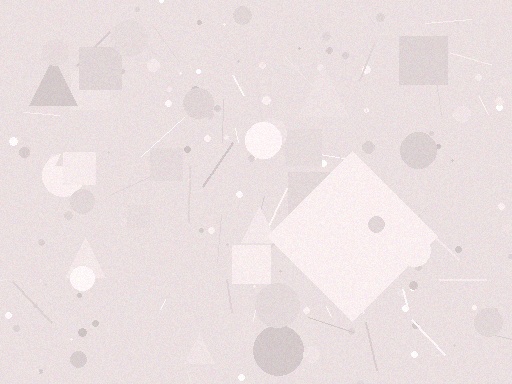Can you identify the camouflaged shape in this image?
The camouflaged shape is a diamond.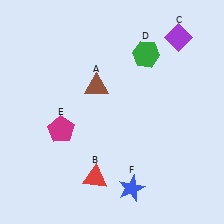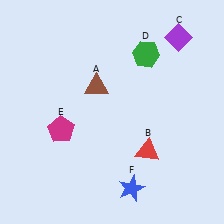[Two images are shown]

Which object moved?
The red triangle (B) moved right.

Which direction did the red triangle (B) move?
The red triangle (B) moved right.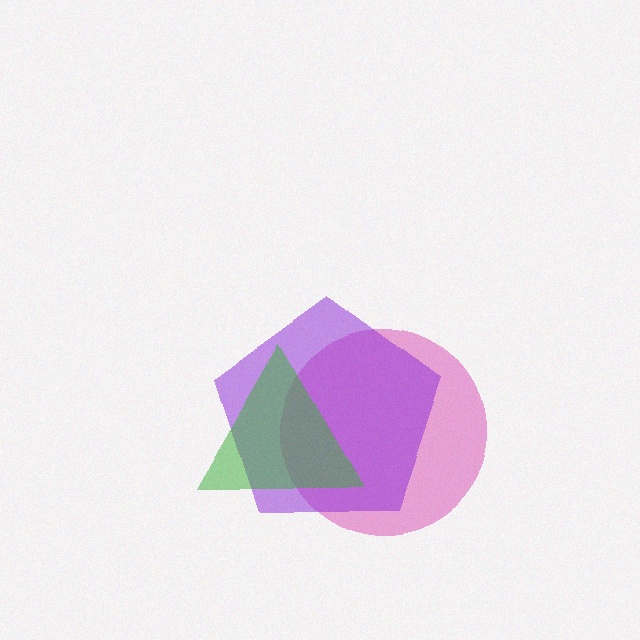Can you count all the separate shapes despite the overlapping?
Yes, there are 3 separate shapes.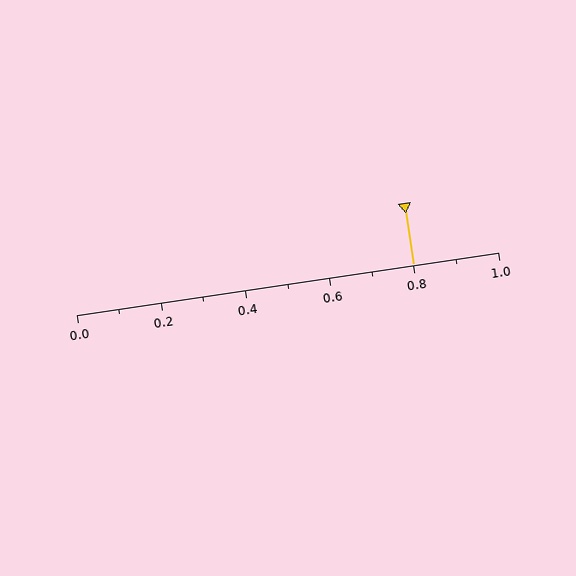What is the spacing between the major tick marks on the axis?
The major ticks are spaced 0.2 apart.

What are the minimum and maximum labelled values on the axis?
The axis runs from 0.0 to 1.0.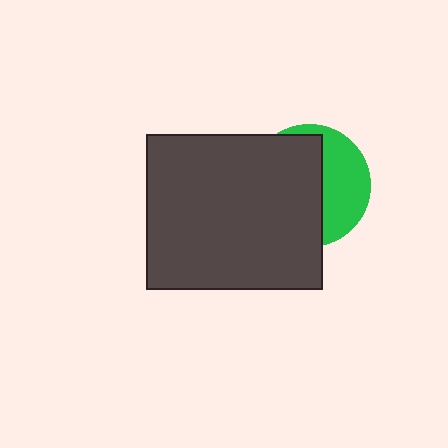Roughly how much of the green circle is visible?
A small part of it is visible (roughly 39%).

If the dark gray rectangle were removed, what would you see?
You would see the complete green circle.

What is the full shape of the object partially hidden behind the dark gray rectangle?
The partially hidden object is a green circle.